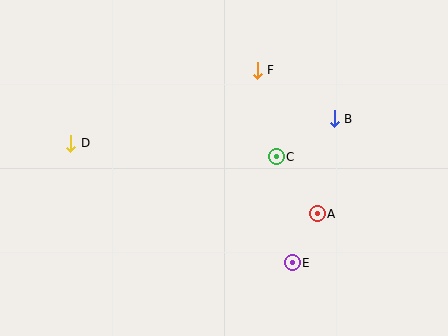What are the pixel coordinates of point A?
Point A is at (317, 214).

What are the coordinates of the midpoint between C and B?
The midpoint between C and B is at (305, 138).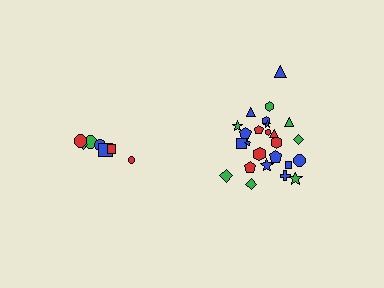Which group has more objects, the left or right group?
The right group.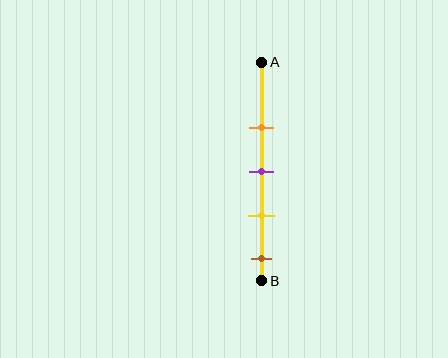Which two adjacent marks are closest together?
The purple and yellow marks are the closest adjacent pair.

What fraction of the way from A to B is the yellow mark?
The yellow mark is approximately 70% (0.7) of the way from A to B.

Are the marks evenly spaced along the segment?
Yes, the marks are approximately evenly spaced.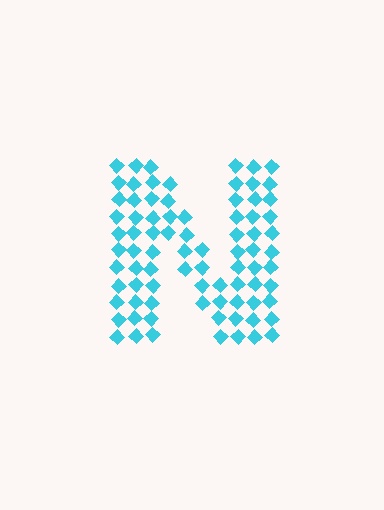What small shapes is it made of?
It is made of small diamonds.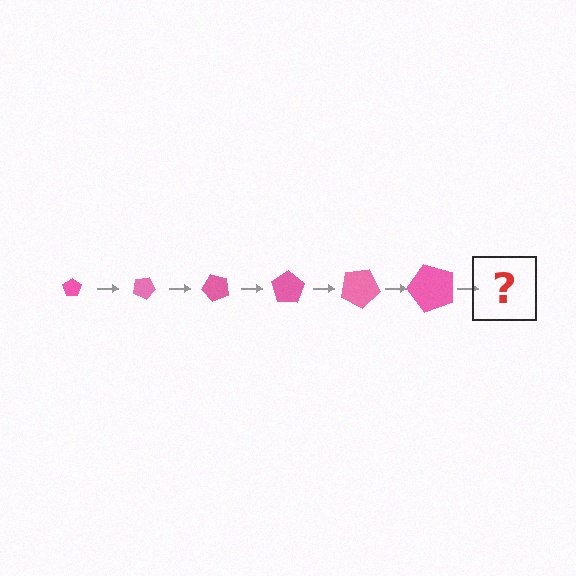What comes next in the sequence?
The next element should be a pentagon, larger than the previous one and rotated 150 degrees from the start.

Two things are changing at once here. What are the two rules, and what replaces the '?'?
The two rules are that the pentagon grows larger each step and it rotates 25 degrees each step. The '?' should be a pentagon, larger than the previous one and rotated 150 degrees from the start.